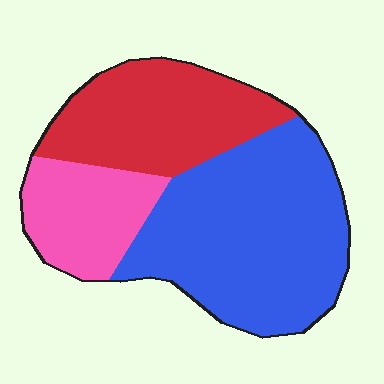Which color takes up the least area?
Pink, at roughly 20%.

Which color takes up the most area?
Blue, at roughly 50%.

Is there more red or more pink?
Red.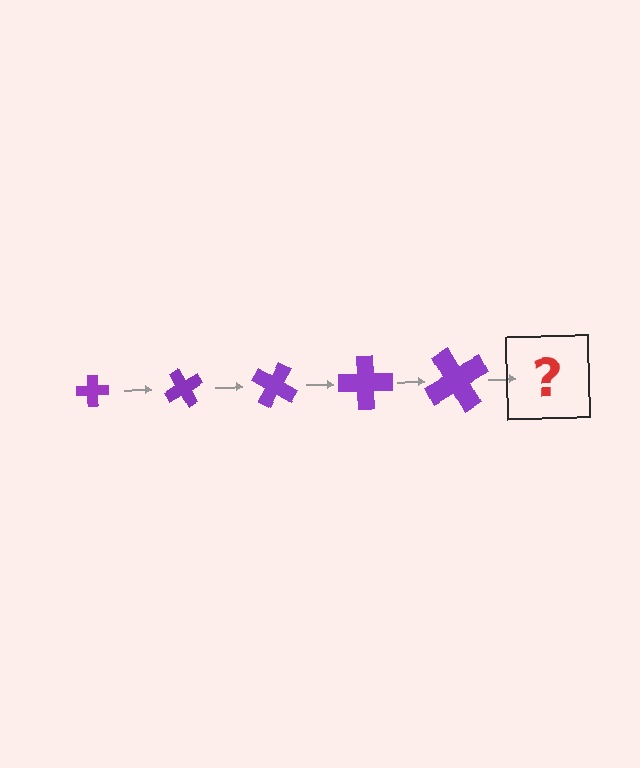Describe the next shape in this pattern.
It should be a cross, larger than the previous one and rotated 300 degrees from the start.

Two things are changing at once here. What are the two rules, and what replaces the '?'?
The two rules are that the cross grows larger each step and it rotates 60 degrees each step. The '?' should be a cross, larger than the previous one and rotated 300 degrees from the start.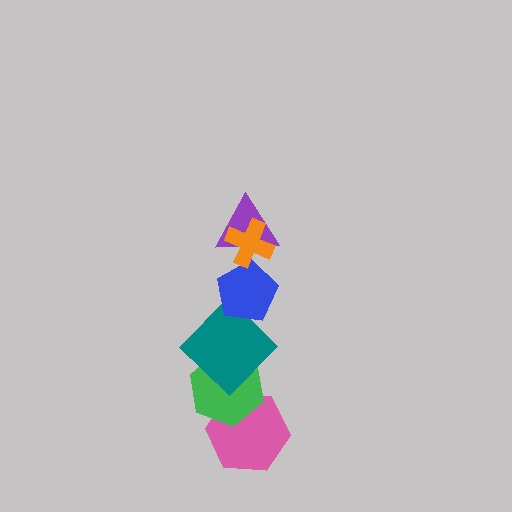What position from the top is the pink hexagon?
The pink hexagon is 6th from the top.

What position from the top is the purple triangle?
The purple triangle is 2nd from the top.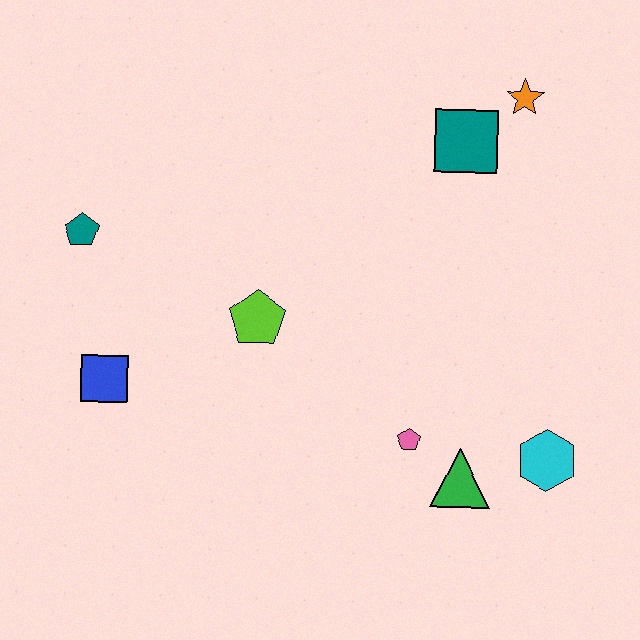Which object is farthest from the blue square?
The orange star is farthest from the blue square.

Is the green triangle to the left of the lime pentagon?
No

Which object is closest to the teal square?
The orange star is closest to the teal square.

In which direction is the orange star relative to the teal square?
The orange star is to the right of the teal square.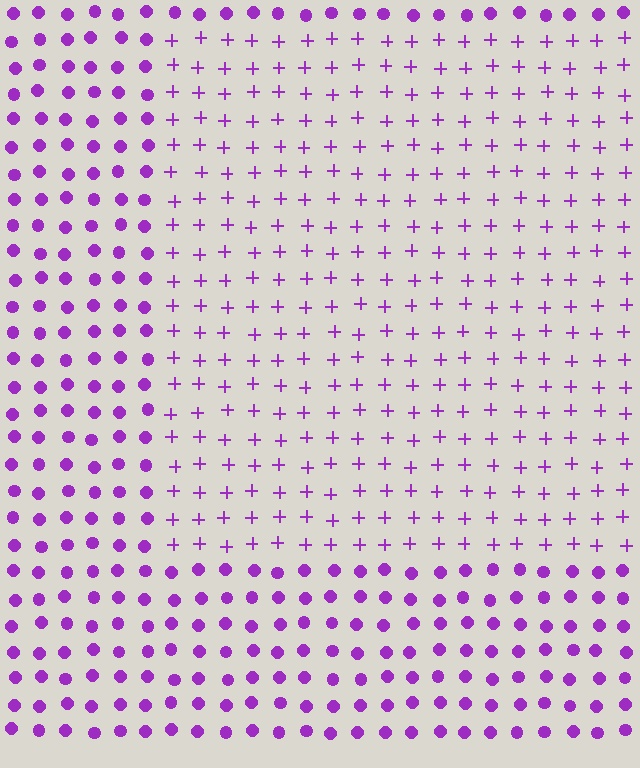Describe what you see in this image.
The image is filled with small purple elements arranged in a uniform grid. A rectangle-shaped region contains plus signs, while the surrounding area contains circles. The boundary is defined purely by the change in element shape.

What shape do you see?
I see a rectangle.